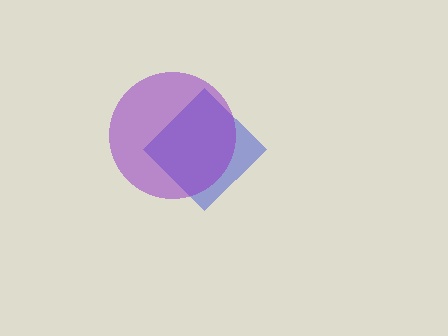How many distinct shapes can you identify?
There are 2 distinct shapes: a blue diamond, a purple circle.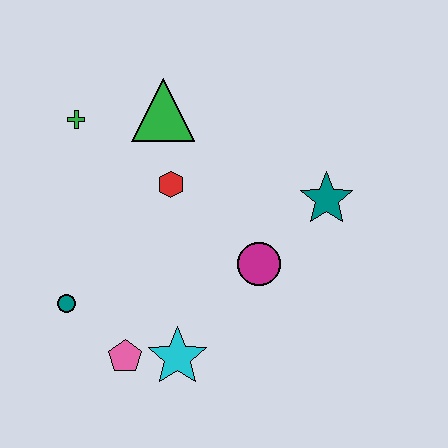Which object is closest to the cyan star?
The pink pentagon is closest to the cyan star.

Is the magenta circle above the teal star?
No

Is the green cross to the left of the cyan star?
Yes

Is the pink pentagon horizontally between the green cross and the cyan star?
Yes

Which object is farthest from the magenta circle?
The green cross is farthest from the magenta circle.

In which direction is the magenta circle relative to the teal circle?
The magenta circle is to the right of the teal circle.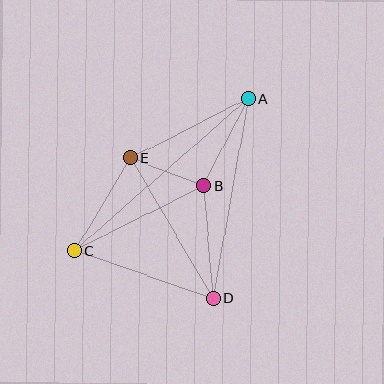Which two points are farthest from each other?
Points A and C are farthest from each other.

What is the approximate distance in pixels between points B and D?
The distance between B and D is approximately 113 pixels.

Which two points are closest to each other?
Points B and E are closest to each other.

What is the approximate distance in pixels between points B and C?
The distance between B and C is approximately 145 pixels.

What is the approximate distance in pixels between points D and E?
The distance between D and E is approximately 163 pixels.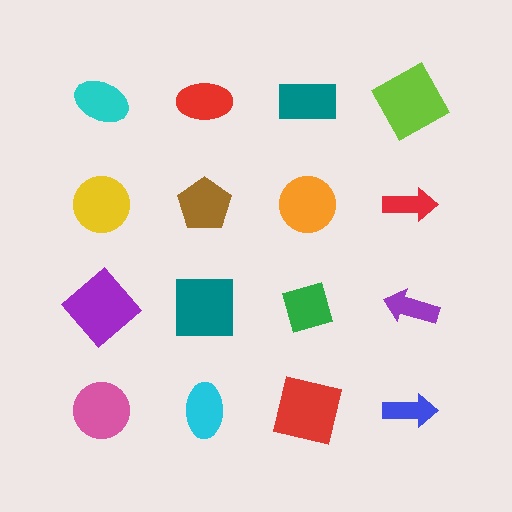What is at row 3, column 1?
A purple diamond.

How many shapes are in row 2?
4 shapes.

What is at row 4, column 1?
A pink circle.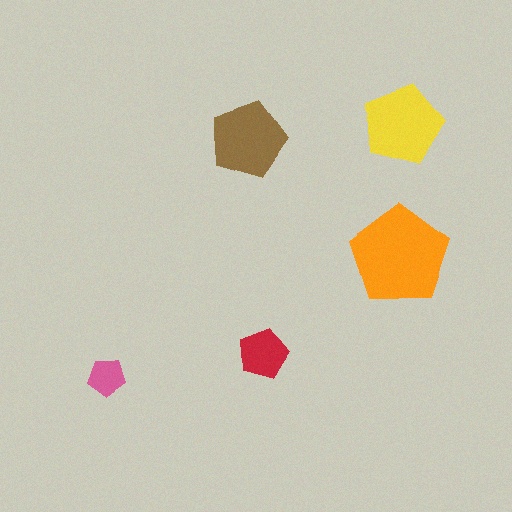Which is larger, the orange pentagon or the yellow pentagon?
The orange one.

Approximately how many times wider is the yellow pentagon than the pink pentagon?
About 2 times wider.